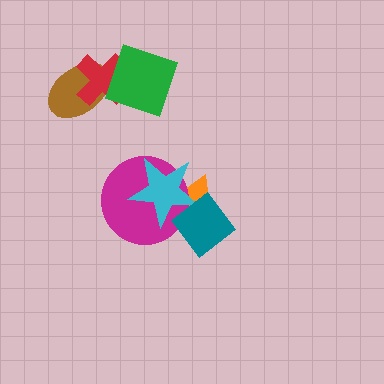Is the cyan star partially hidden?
Yes, it is partially covered by another shape.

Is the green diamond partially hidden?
No, no other shape covers it.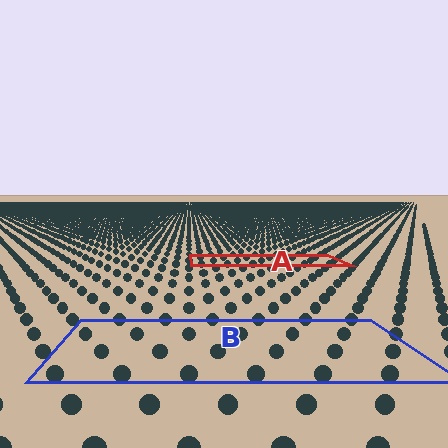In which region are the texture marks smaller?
The texture marks are smaller in region A, because it is farther away.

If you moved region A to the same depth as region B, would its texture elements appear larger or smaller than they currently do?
They would appear larger. At a closer depth, the same texture elements are projected at a bigger on-screen size.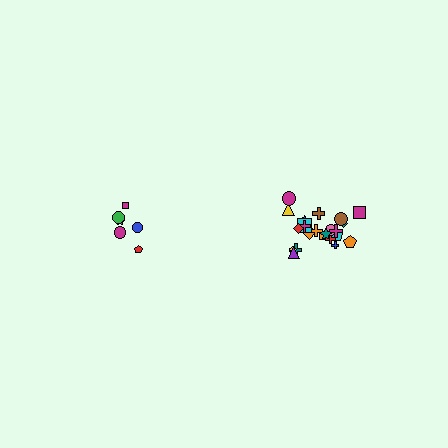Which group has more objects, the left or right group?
The right group.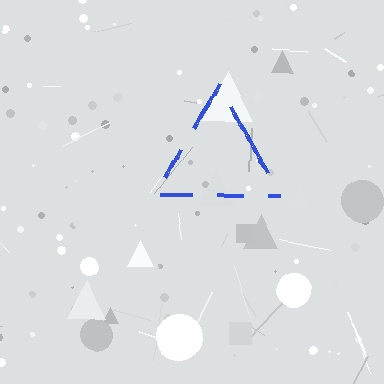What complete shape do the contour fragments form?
The contour fragments form a triangle.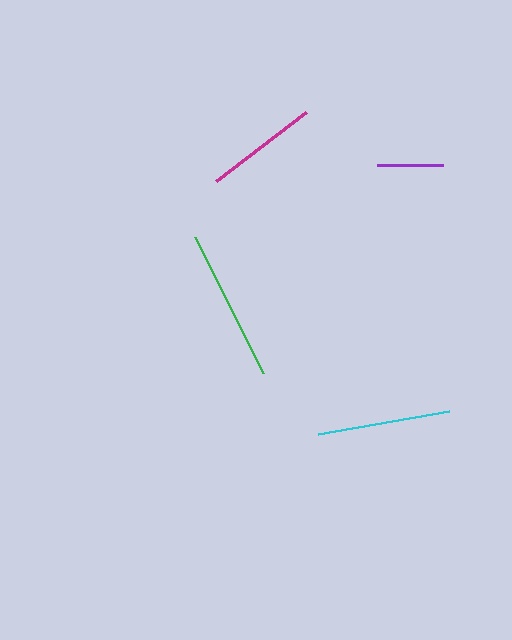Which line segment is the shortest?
The purple line is the shortest at approximately 66 pixels.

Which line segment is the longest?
The green line is the longest at approximately 152 pixels.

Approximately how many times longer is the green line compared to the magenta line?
The green line is approximately 1.3 times the length of the magenta line.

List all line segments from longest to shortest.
From longest to shortest: green, cyan, magenta, purple.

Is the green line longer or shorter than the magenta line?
The green line is longer than the magenta line.